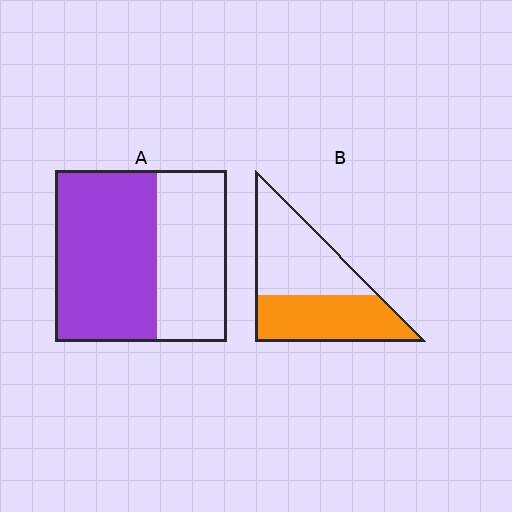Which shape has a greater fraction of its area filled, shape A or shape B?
Shape A.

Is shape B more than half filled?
Roughly half.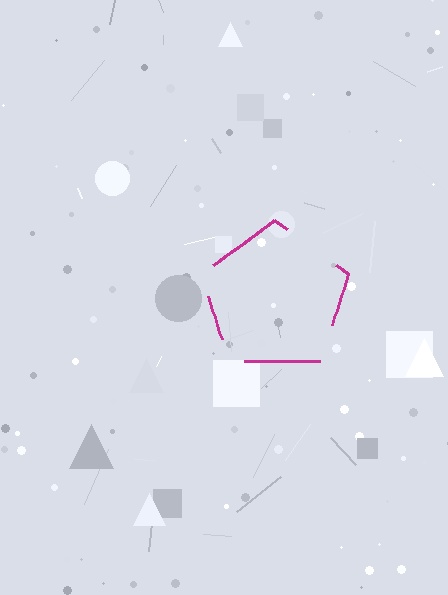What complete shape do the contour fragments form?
The contour fragments form a pentagon.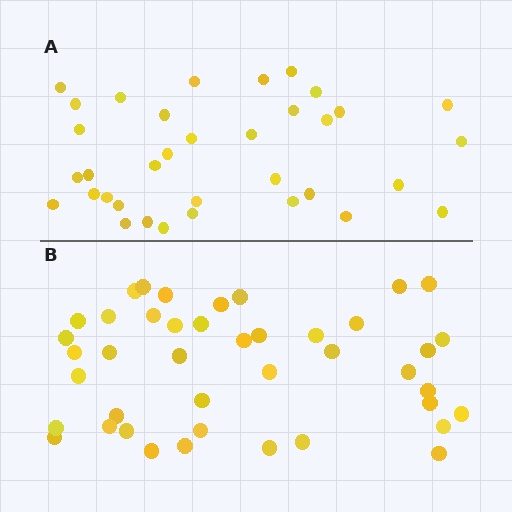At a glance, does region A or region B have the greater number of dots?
Region B (the bottom region) has more dots.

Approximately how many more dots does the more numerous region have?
Region B has roughly 8 or so more dots than region A.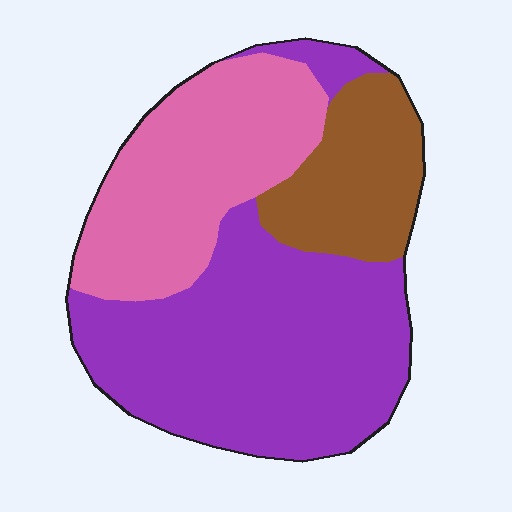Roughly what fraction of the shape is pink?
Pink takes up about one third (1/3) of the shape.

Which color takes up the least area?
Brown, at roughly 20%.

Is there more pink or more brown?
Pink.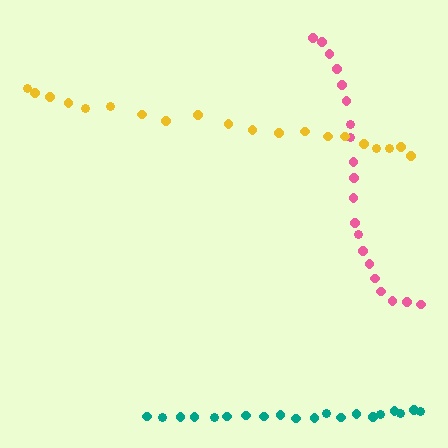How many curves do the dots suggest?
There are 3 distinct paths.